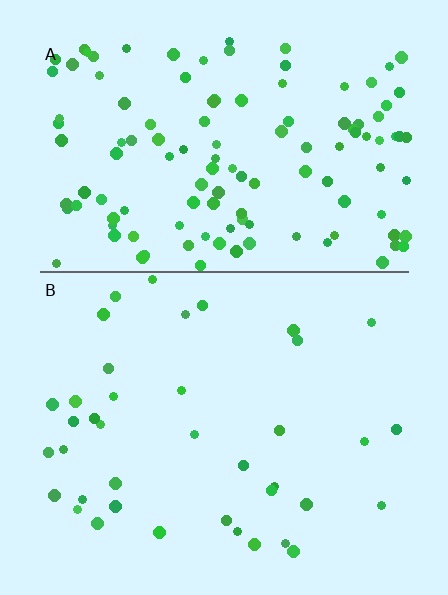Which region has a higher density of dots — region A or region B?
A (the top).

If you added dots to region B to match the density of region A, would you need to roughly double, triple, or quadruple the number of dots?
Approximately triple.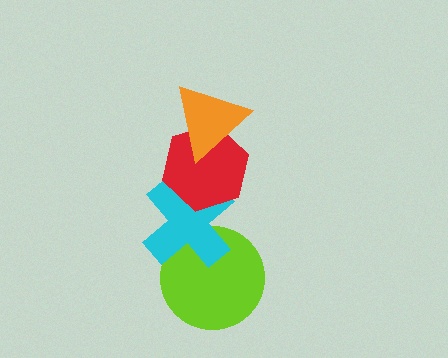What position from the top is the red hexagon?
The red hexagon is 2nd from the top.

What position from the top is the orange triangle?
The orange triangle is 1st from the top.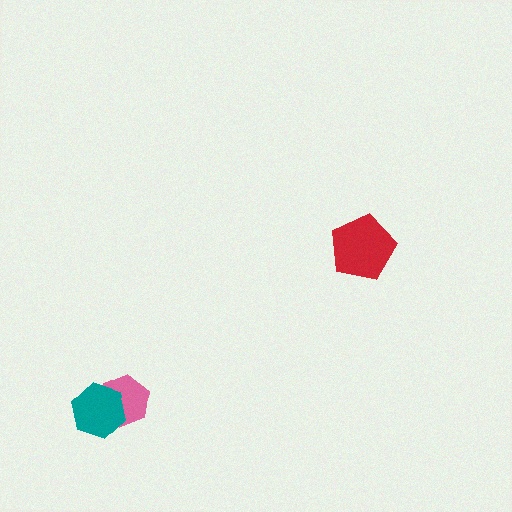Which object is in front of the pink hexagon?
The teal hexagon is in front of the pink hexagon.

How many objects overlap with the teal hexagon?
1 object overlaps with the teal hexagon.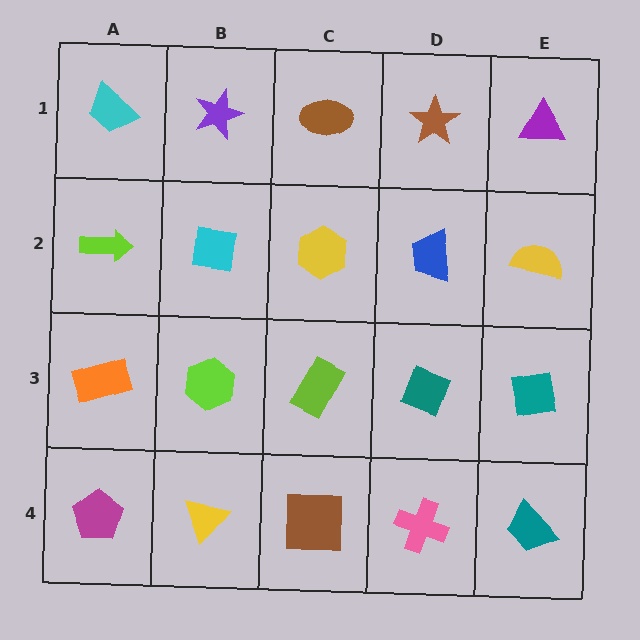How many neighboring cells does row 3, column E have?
3.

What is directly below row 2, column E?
A teal square.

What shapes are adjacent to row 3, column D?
A blue trapezoid (row 2, column D), a pink cross (row 4, column D), a lime rectangle (row 3, column C), a teal square (row 3, column E).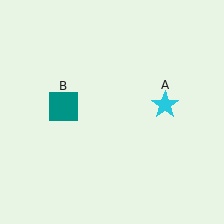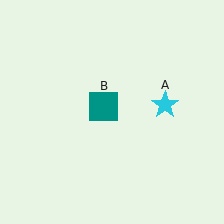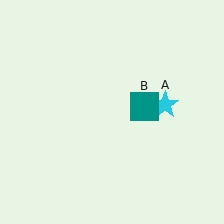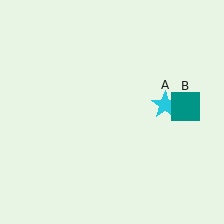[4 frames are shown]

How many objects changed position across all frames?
1 object changed position: teal square (object B).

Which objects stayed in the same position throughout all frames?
Cyan star (object A) remained stationary.